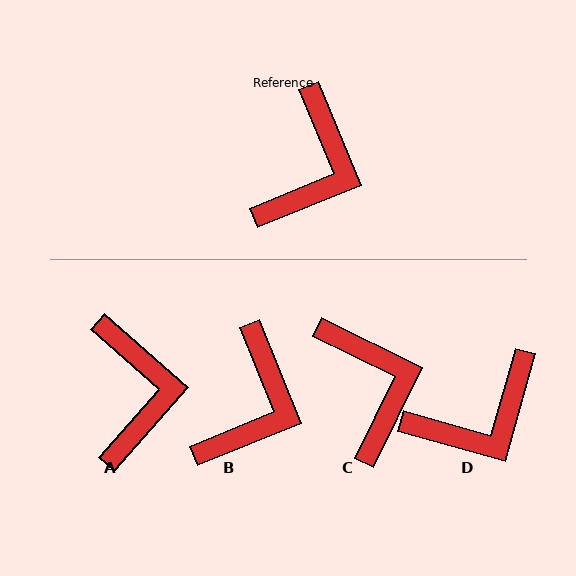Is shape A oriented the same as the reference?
No, it is off by about 26 degrees.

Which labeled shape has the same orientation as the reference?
B.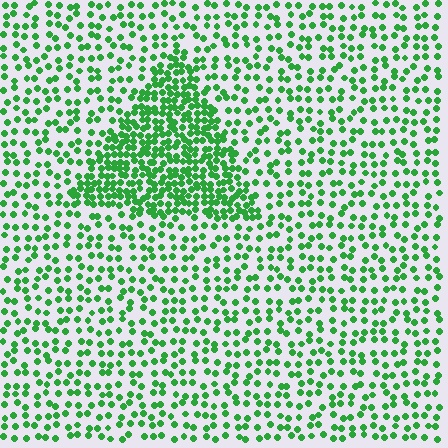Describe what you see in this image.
The image contains small green elements arranged at two different densities. A triangle-shaped region is visible where the elements are more densely packed than the surrounding area.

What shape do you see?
I see a triangle.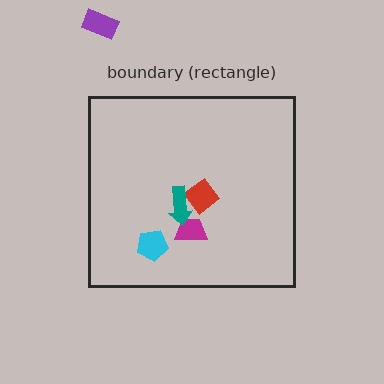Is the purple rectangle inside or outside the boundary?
Outside.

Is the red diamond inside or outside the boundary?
Inside.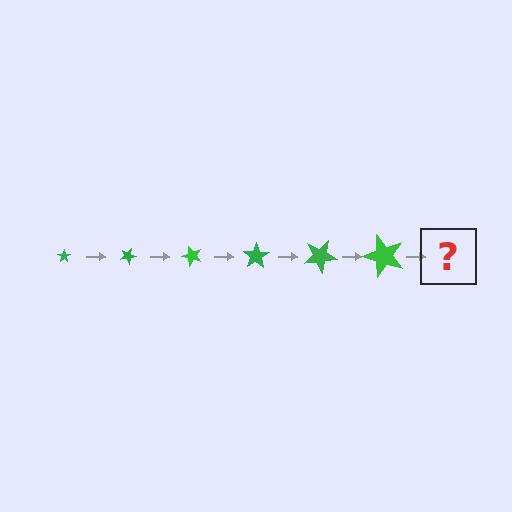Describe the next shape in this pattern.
It should be a star, larger than the previous one and rotated 150 degrees from the start.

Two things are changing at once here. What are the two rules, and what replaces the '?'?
The two rules are that the star grows larger each step and it rotates 25 degrees each step. The '?' should be a star, larger than the previous one and rotated 150 degrees from the start.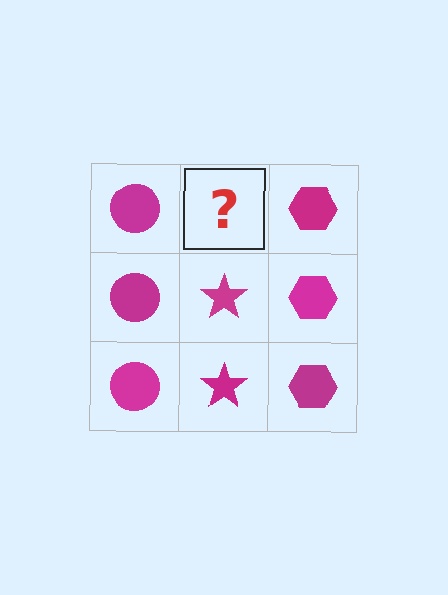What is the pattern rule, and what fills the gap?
The rule is that each column has a consistent shape. The gap should be filled with a magenta star.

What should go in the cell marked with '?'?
The missing cell should contain a magenta star.